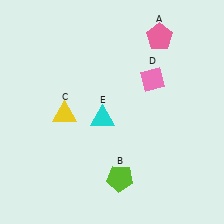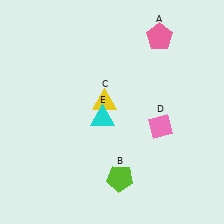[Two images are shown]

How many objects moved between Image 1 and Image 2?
2 objects moved between the two images.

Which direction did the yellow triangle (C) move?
The yellow triangle (C) moved right.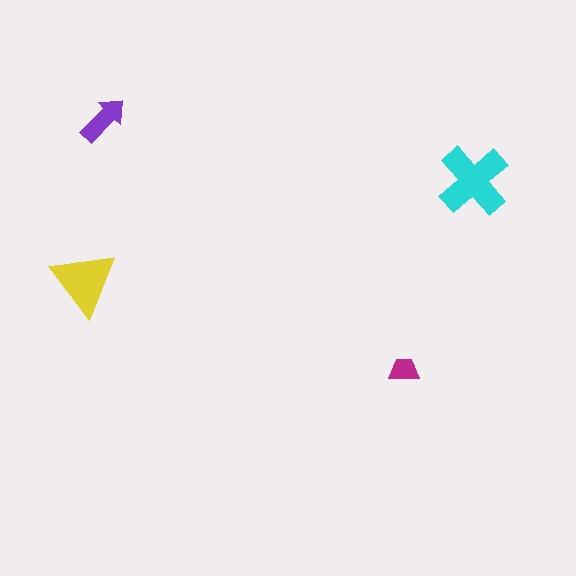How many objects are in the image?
There are 4 objects in the image.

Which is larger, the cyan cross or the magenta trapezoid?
The cyan cross.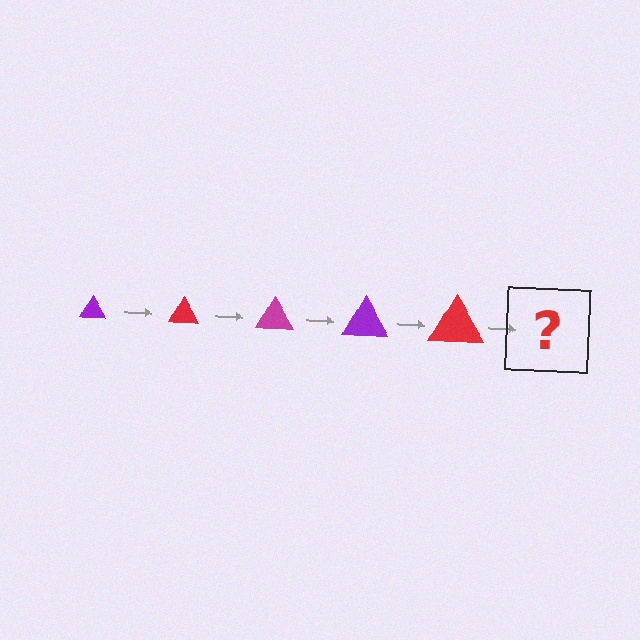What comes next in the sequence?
The next element should be a magenta triangle, larger than the previous one.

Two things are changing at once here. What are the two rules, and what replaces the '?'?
The two rules are that the triangle grows larger each step and the color cycles through purple, red, and magenta. The '?' should be a magenta triangle, larger than the previous one.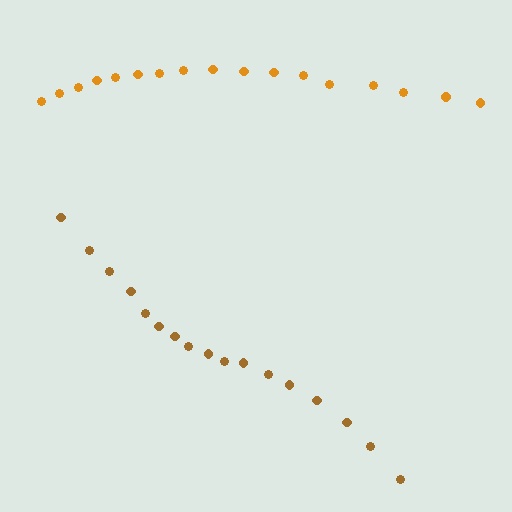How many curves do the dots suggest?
There are 2 distinct paths.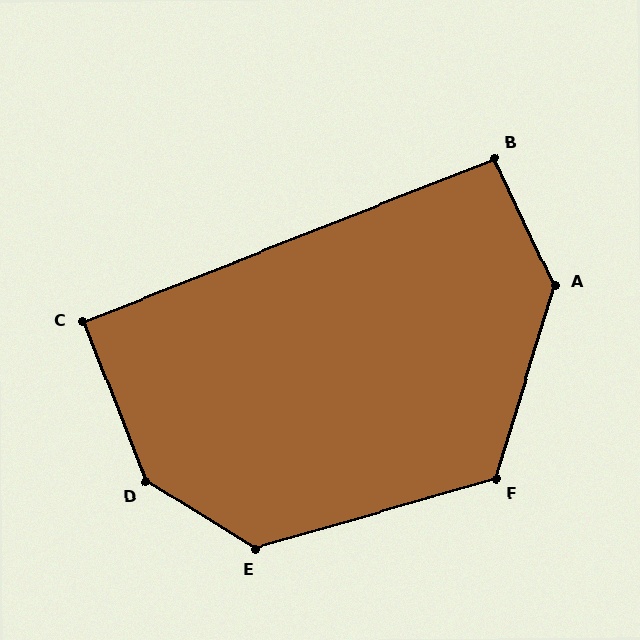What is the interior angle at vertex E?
Approximately 133 degrees (obtuse).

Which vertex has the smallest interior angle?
C, at approximately 90 degrees.